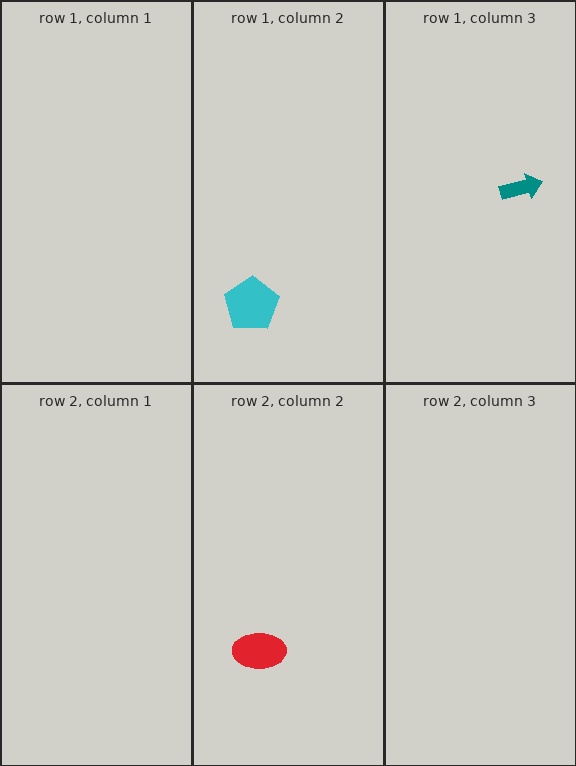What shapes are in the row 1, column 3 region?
The teal arrow.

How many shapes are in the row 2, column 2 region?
1.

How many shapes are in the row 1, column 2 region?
1.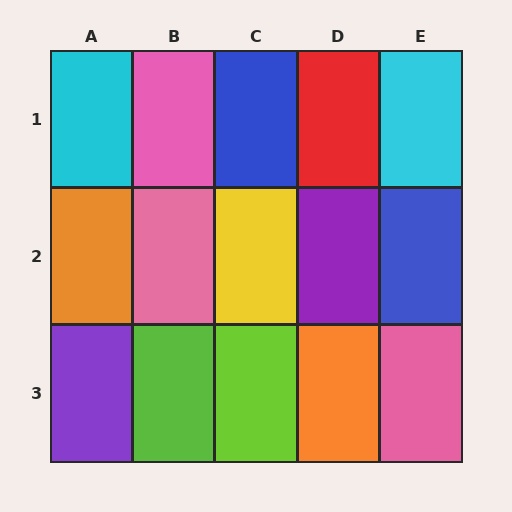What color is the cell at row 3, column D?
Orange.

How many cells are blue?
2 cells are blue.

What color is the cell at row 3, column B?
Lime.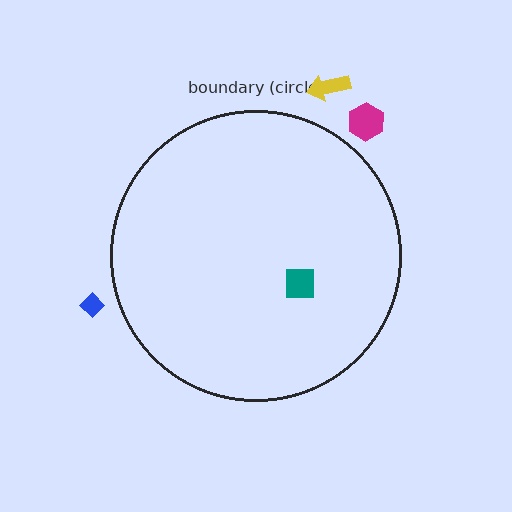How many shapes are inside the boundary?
1 inside, 3 outside.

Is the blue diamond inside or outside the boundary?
Outside.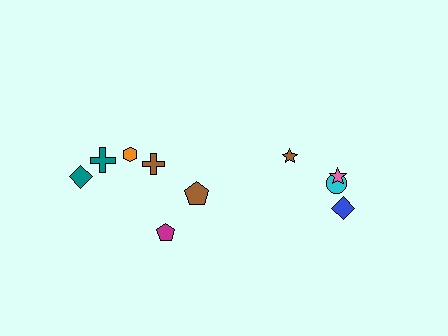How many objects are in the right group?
There are 4 objects.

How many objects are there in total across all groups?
There are 10 objects.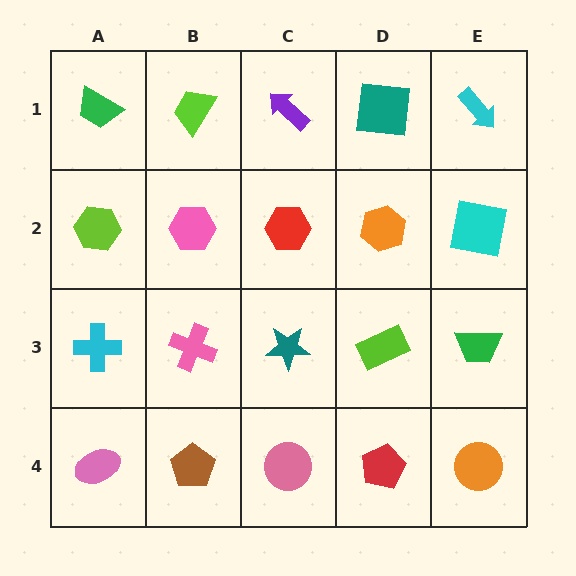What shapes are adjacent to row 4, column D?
A lime rectangle (row 3, column D), a pink circle (row 4, column C), an orange circle (row 4, column E).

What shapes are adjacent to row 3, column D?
An orange hexagon (row 2, column D), a red pentagon (row 4, column D), a teal star (row 3, column C), a green trapezoid (row 3, column E).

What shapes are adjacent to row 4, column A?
A cyan cross (row 3, column A), a brown pentagon (row 4, column B).